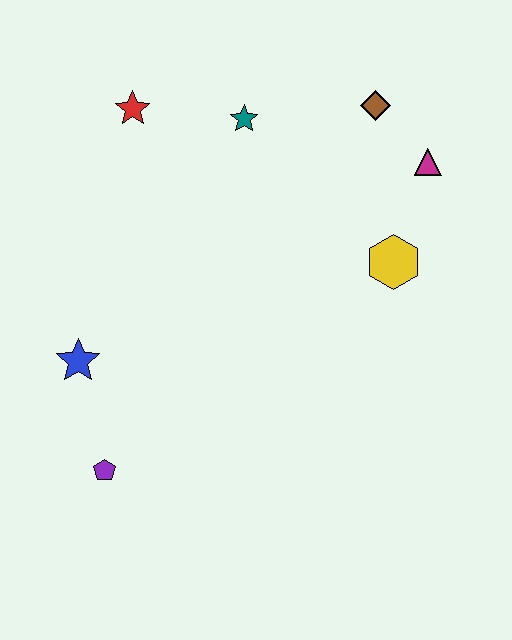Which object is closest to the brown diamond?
The magenta triangle is closest to the brown diamond.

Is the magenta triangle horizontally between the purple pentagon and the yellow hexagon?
No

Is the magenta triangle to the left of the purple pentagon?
No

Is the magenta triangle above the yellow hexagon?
Yes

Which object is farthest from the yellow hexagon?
The purple pentagon is farthest from the yellow hexagon.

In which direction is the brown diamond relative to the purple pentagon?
The brown diamond is above the purple pentagon.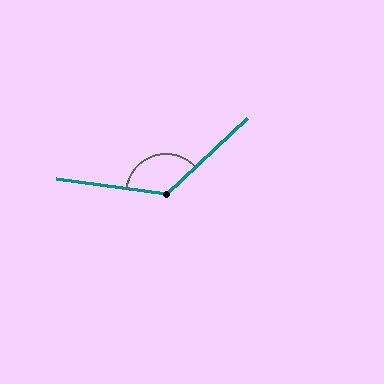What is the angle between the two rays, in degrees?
Approximately 129 degrees.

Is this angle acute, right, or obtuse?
It is obtuse.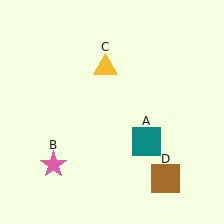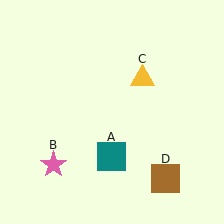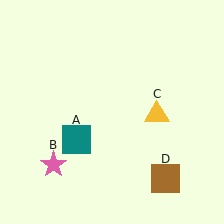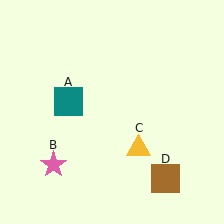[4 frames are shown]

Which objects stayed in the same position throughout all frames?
Pink star (object B) and brown square (object D) remained stationary.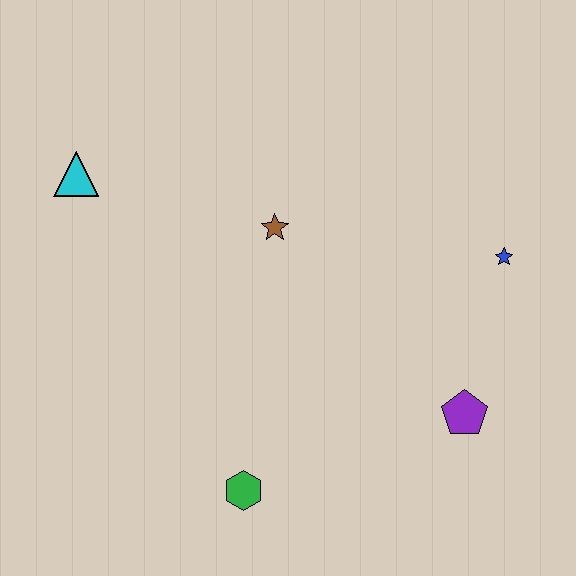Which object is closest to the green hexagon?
The purple pentagon is closest to the green hexagon.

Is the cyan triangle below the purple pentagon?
No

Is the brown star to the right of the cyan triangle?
Yes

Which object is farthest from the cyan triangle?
The purple pentagon is farthest from the cyan triangle.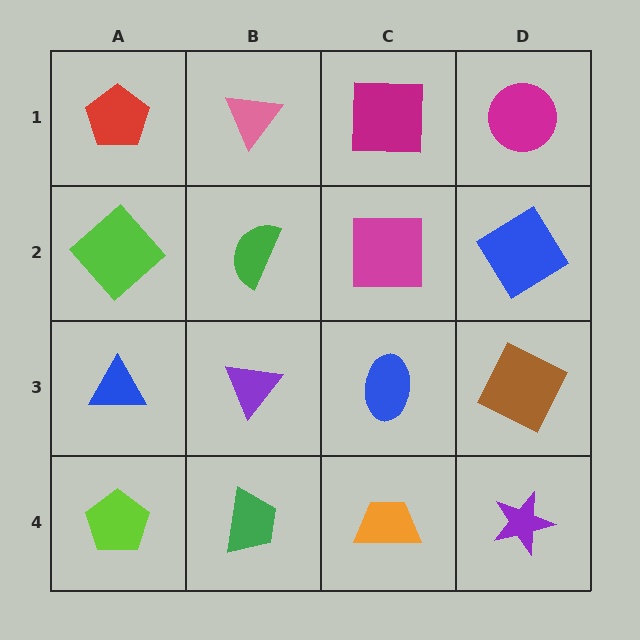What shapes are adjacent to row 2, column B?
A pink triangle (row 1, column B), a purple triangle (row 3, column B), a lime diamond (row 2, column A), a magenta square (row 2, column C).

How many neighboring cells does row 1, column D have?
2.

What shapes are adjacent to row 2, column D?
A magenta circle (row 1, column D), a brown square (row 3, column D), a magenta square (row 2, column C).